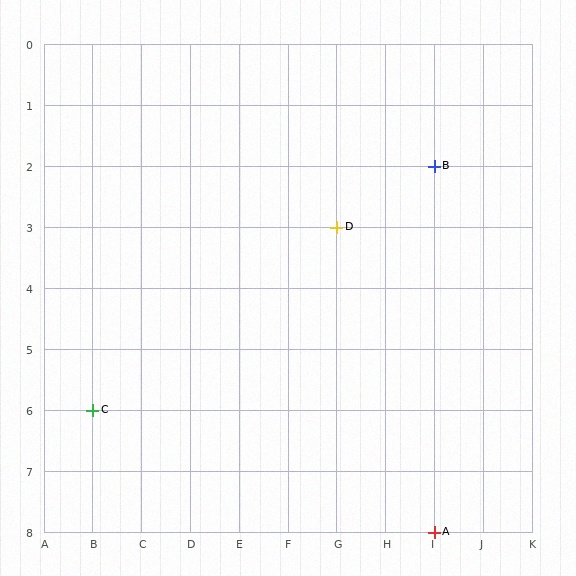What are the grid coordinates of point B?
Point B is at grid coordinates (I, 2).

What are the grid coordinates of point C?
Point C is at grid coordinates (B, 6).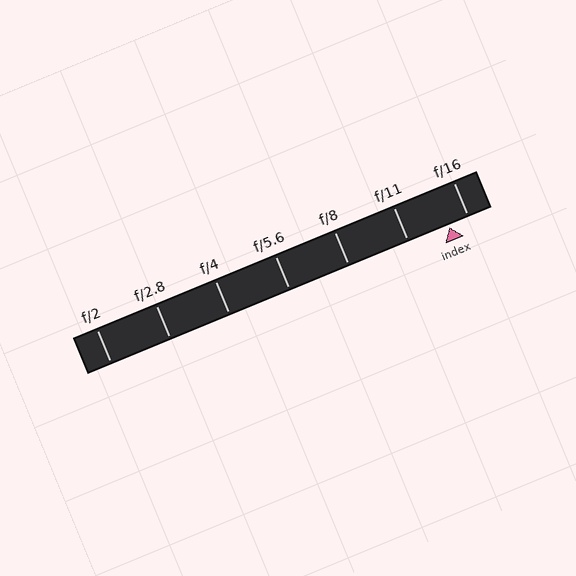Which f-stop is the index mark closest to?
The index mark is closest to f/16.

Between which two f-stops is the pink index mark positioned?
The index mark is between f/11 and f/16.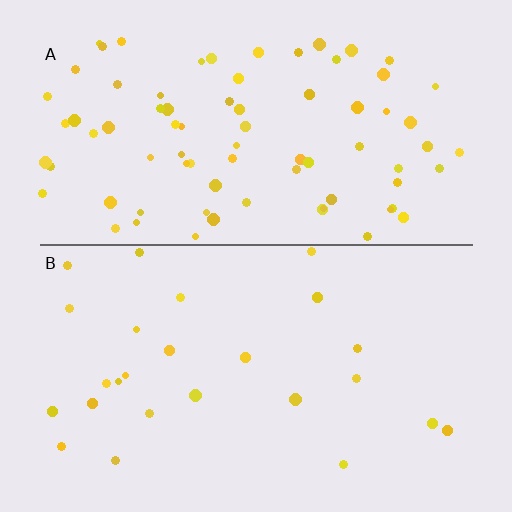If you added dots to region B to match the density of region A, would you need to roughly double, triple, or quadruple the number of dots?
Approximately triple.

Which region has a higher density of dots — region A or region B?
A (the top).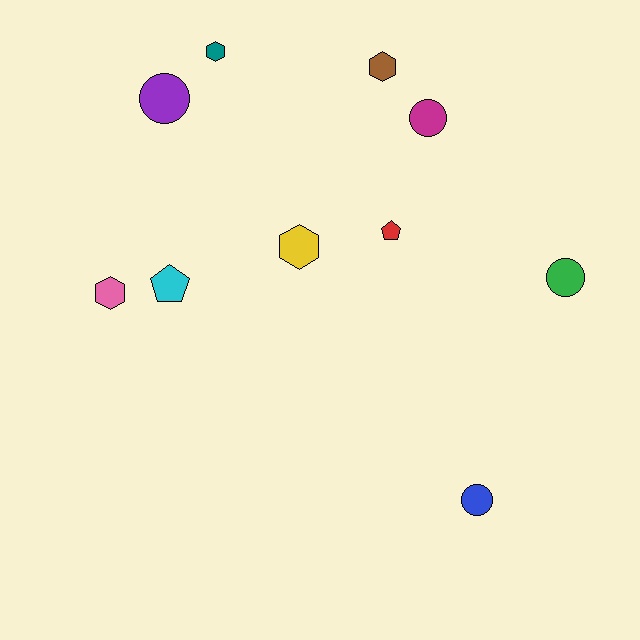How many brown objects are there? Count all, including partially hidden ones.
There is 1 brown object.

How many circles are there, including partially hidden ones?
There are 4 circles.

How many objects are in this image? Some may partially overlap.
There are 10 objects.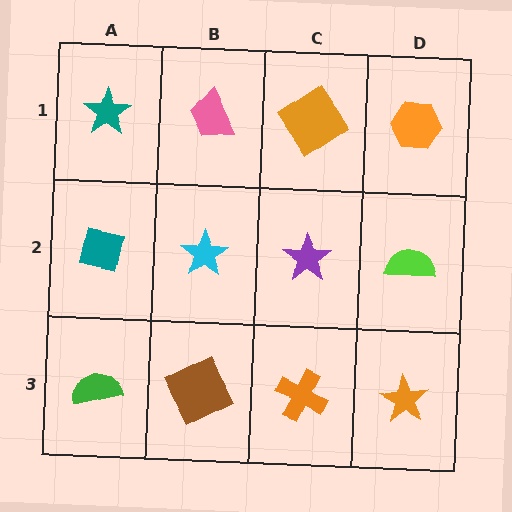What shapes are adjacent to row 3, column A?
A teal square (row 2, column A), a brown square (row 3, column B).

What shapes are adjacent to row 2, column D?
An orange hexagon (row 1, column D), an orange star (row 3, column D), a purple star (row 2, column C).